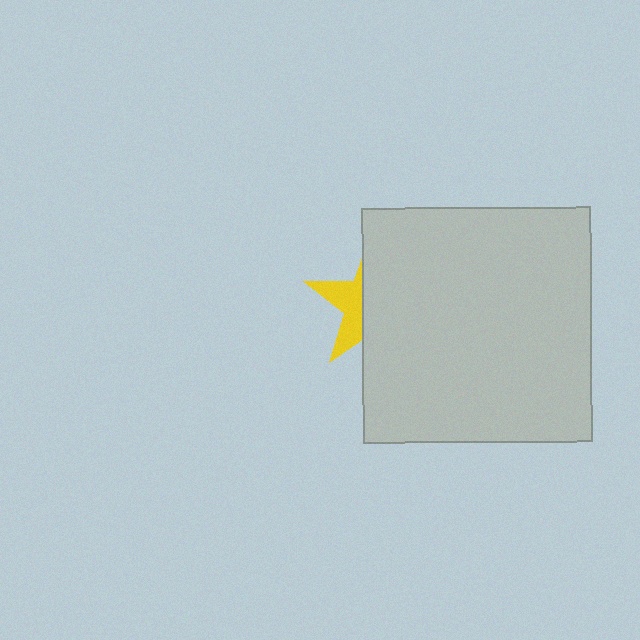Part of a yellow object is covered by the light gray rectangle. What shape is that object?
It is a star.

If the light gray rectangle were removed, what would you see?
You would see the complete yellow star.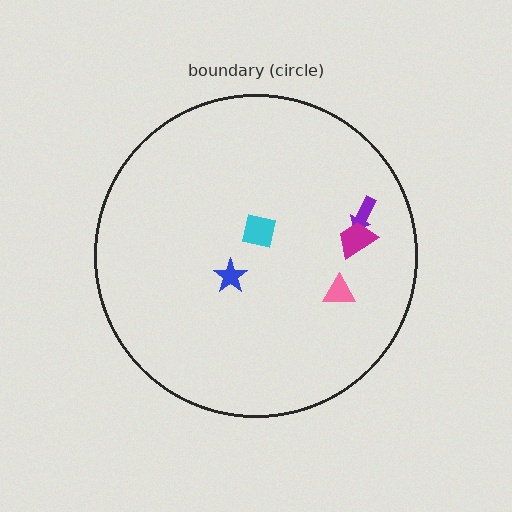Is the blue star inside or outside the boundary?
Inside.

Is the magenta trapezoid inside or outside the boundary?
Inside.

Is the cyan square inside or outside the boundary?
Inside.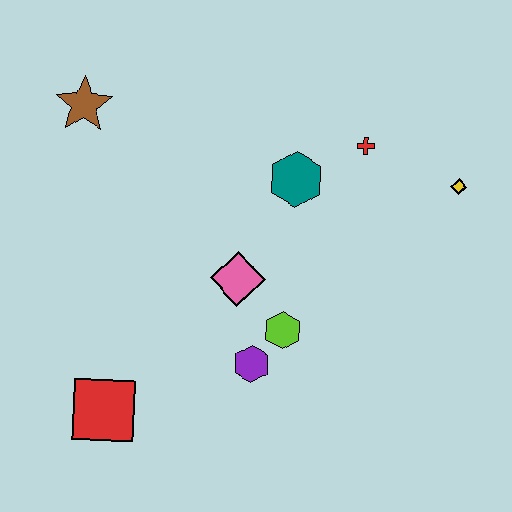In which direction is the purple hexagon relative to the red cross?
The purple hexagon is below the red cross.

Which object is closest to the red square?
The purple hexagon is closest to the red square.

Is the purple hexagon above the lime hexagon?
No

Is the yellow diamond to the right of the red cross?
Yes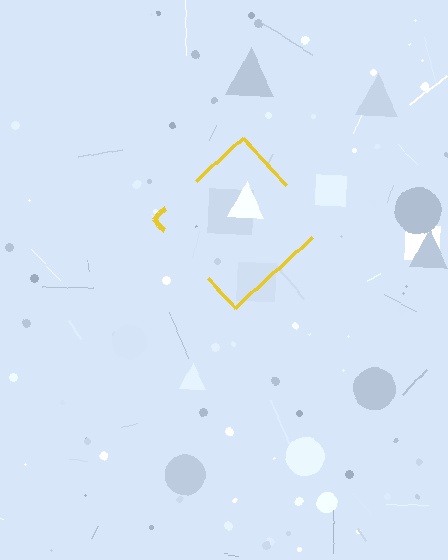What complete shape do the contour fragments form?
The contour fragments form a diamond.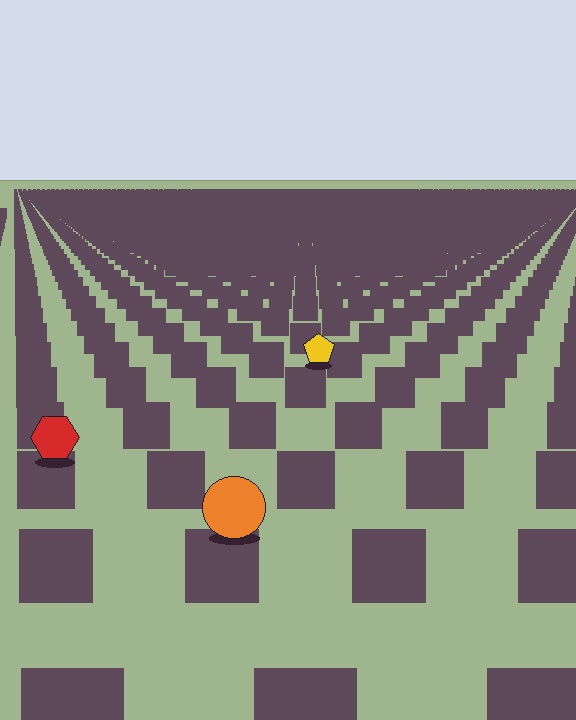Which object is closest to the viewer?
The orange circle is closest. The texture marks near it are larger and more spread out.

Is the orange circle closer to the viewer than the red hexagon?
Yes. The orange circle is closer — you can tell from the texture gradient: the ground texture is coarser near it.